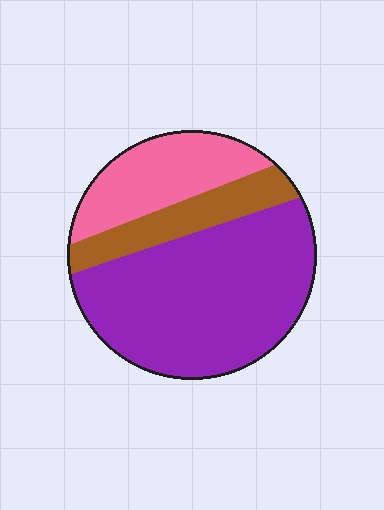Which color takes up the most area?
Purple, at roughly 60%.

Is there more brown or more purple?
Purple.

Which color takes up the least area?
Brown, at roughly 15%.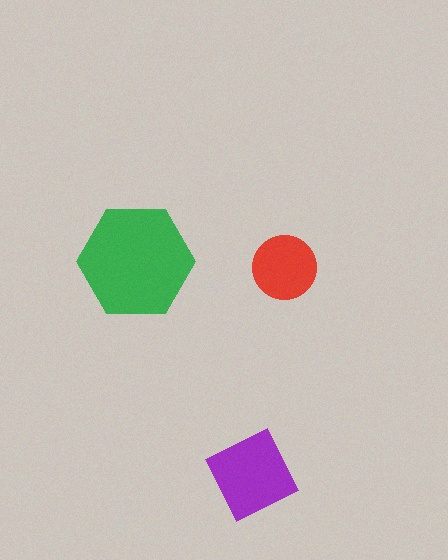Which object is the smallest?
The red circle.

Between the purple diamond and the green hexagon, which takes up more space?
The green hexagon.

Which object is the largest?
The green hexagon.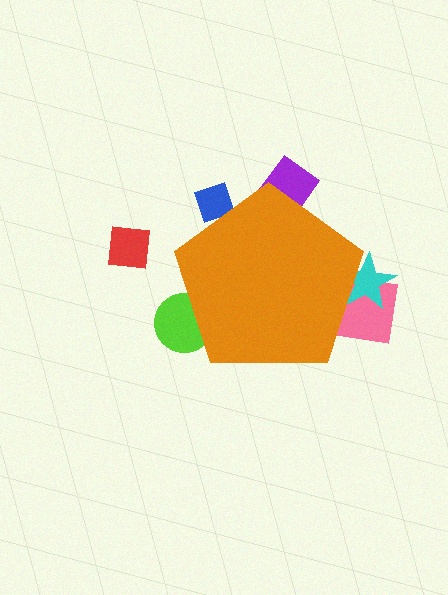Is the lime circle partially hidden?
Yes, the lime circle is partially hidden behind the orange pentagon.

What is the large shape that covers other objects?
An orange pentagon.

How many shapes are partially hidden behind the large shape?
5 shapes are partially hidden.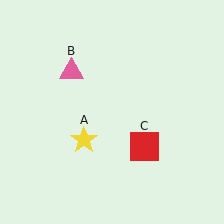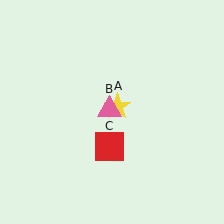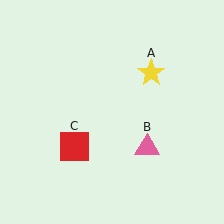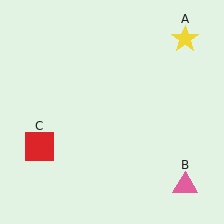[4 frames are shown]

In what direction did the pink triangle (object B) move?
The pink triangle (object B) moved down and to the right.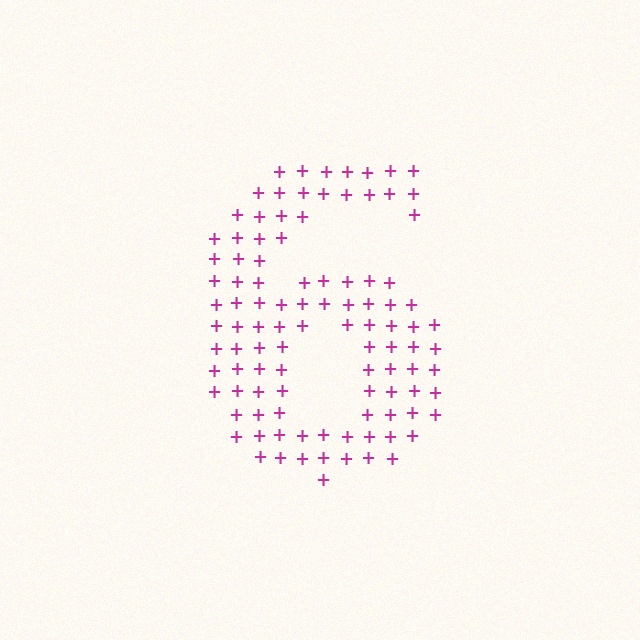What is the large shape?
The large shape is the digit 6.